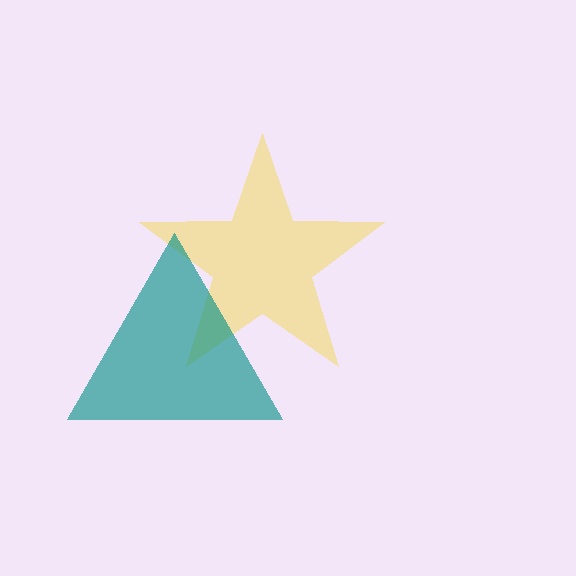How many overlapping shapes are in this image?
There are 2 overlapping shapes in the image.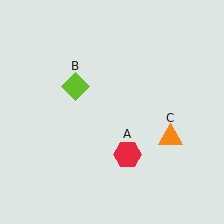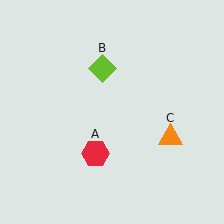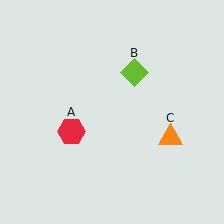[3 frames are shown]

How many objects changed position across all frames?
2 objects changed position: red hexagon (object A), lime diamond (object B).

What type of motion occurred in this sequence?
The red hexagon (object A), lime diamond (object B) rotated clockwise around the center of the scene.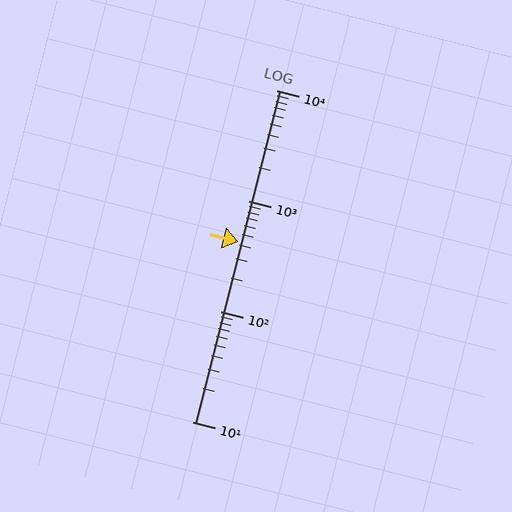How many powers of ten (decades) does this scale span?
The scale spans 3 decades, from 10 to 10000.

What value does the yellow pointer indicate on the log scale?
The pointer indicates approximately 420.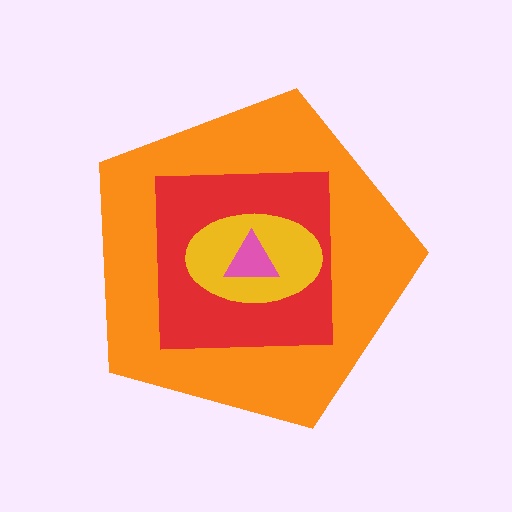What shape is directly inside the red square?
The yellow ellipse.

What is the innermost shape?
The pink triangle.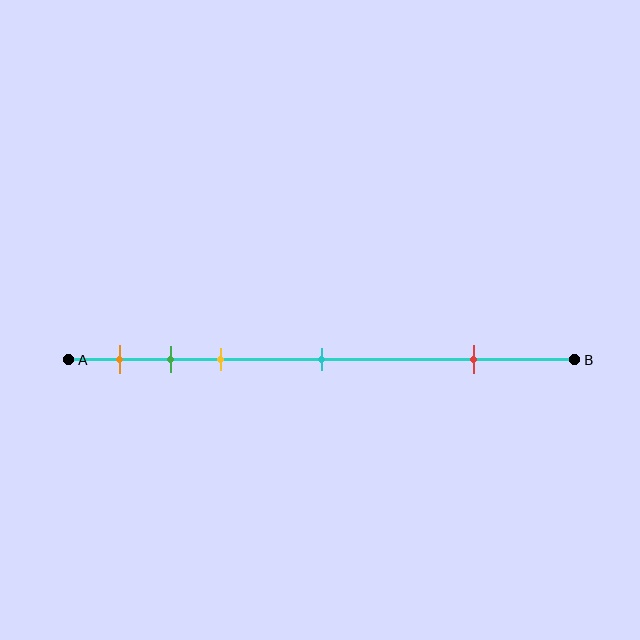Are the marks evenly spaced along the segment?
No, the marks are not evenly spaced.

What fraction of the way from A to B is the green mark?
The green mark is approximately 20% (0.2) of the way from A to B.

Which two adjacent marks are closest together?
The green and yellow marks are the closest adjacent pair.